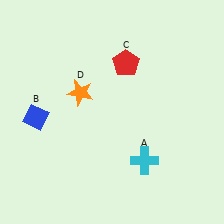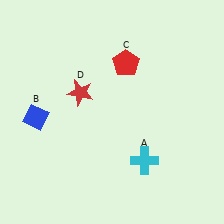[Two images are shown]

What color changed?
The star (D) changed from orange in Image 1 to red in Image 2.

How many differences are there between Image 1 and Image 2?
There is 1 difference between the two images.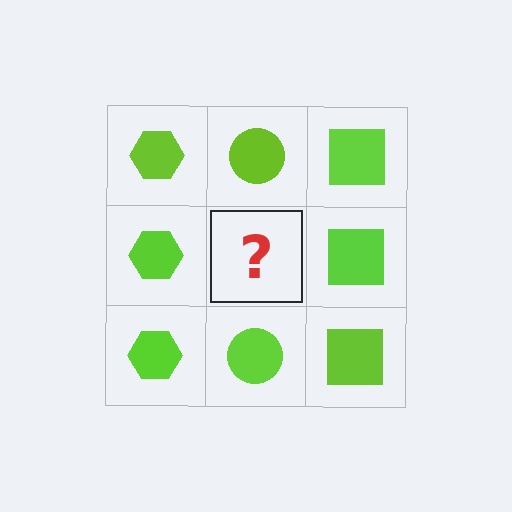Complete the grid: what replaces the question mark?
The question mark should be replaced with a lime circle.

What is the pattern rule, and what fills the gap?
The rule is that each column has a consistent shape. The gap should be filled with a lime circle.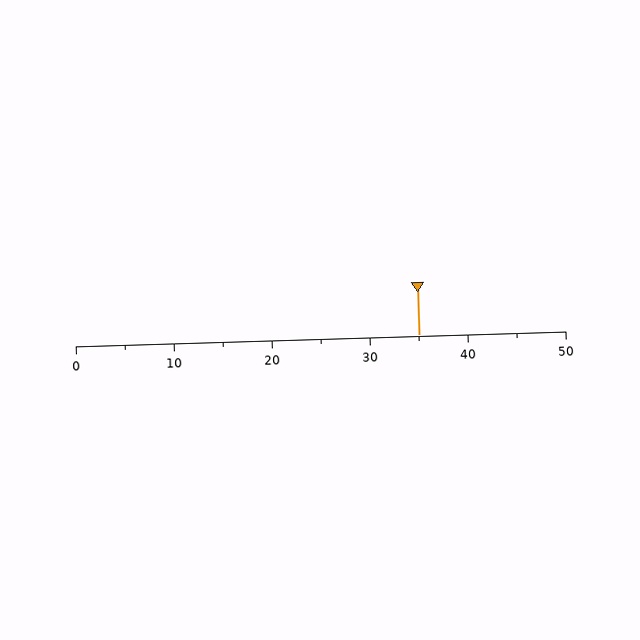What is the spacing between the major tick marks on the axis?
The major ticks are spaced 10 apart.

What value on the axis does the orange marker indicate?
The marker indicates approximately 35.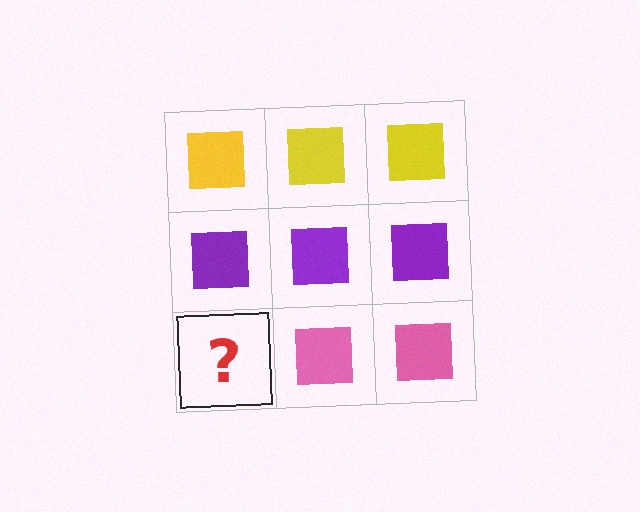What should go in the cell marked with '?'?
The missing cell should contain a pink square.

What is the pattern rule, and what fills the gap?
The rule is that each row has a consistent color. The gap should be filled with a pink square.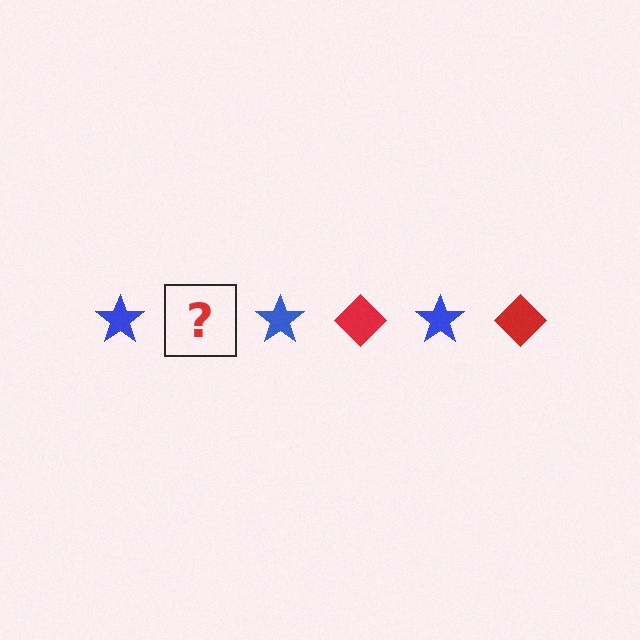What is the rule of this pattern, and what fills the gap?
The rule is that the pattern alternates between blue star and red diamond. The gap should be filled with a red diamond.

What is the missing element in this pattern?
The missing element is a red diamond.